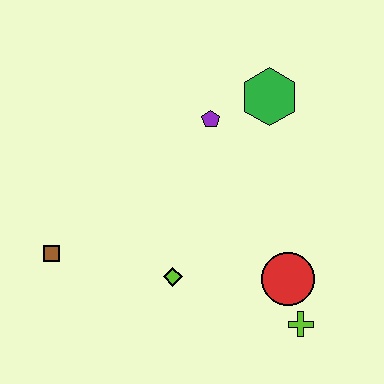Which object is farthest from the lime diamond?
The green hexagon is farthest from the lime diamond.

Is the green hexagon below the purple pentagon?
No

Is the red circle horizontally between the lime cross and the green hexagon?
Yes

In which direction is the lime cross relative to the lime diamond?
The lime cross is to the right of the lime diamond.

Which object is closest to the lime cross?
The red circle is closest to the lime cross.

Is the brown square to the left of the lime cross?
Yes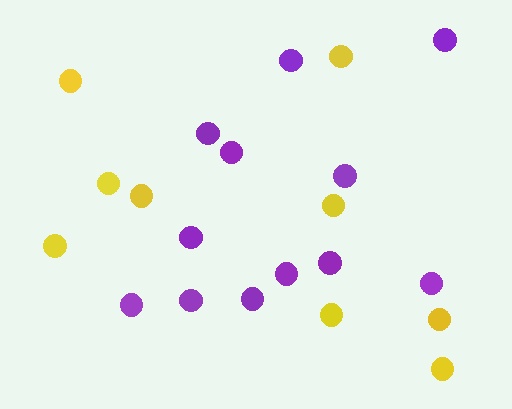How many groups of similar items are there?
There are 2 groups: one group of purple circles (12) and one group of yellow circles (9).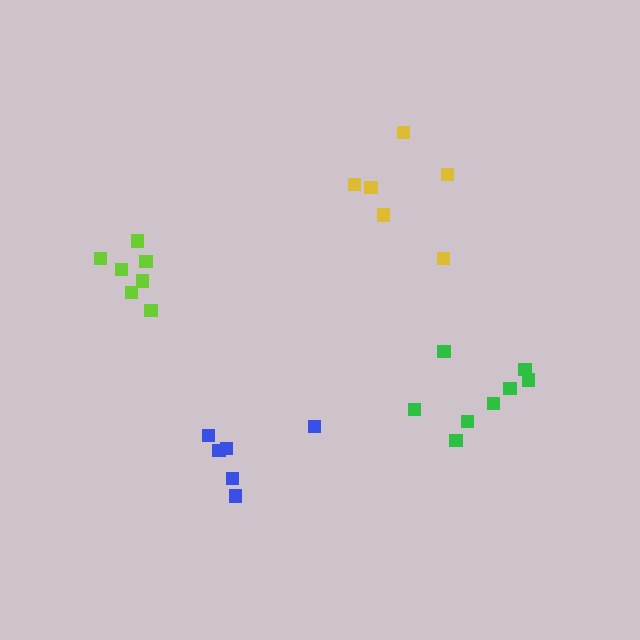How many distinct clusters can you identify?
There are 4 distinct clusters.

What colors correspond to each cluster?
The clusters are colored: green, lime, yellow, blue.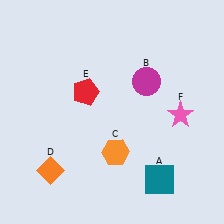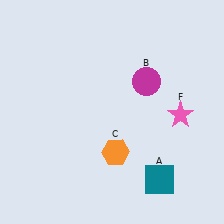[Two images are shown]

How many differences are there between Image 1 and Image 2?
There are 2 differences between the two images.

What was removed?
The orange diamond (D), the red pentagon (E) were removed in Image 2.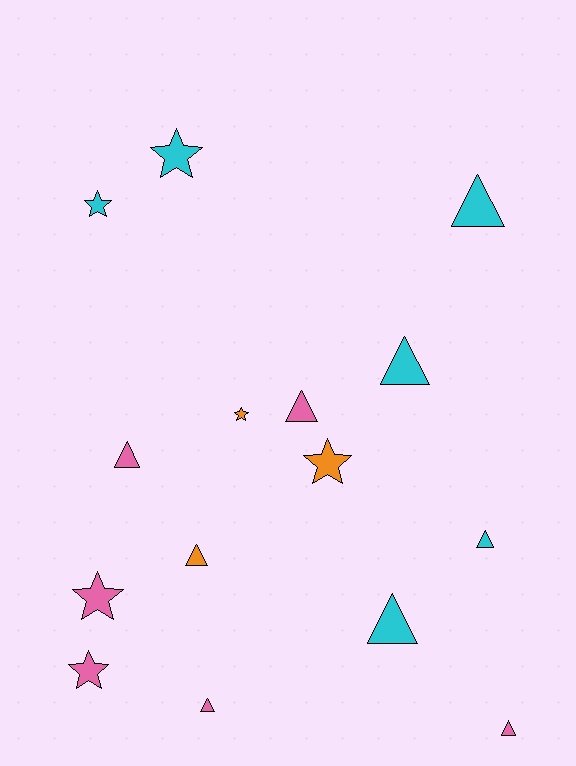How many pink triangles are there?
There are 4 pink triangles.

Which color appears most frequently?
Cyan, with 6 objects.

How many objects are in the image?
There are 15 objects.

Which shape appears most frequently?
Triangle, with 9 objects.